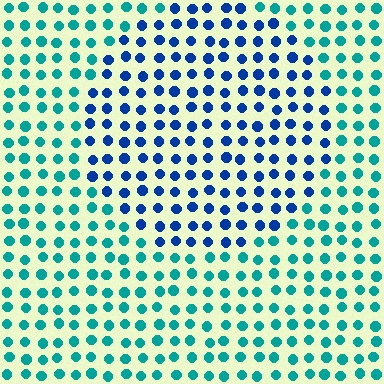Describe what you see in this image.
The image is filled with small teal elements in a uniform arrangement. A circle-shaped region is visible where the elements are tinted to a slightly different hue, forming a subtle color boundary.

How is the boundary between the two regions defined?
The boundary is defined purely by a slight shift in hue (about 42 degrees). Spacing, size, and orientation are identical on both sides.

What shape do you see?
I see a circle.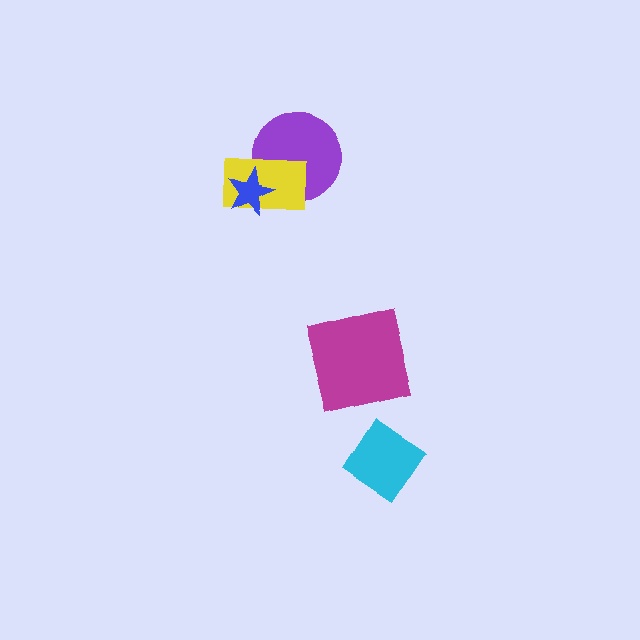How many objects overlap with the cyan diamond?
0 objects overlap with the cyan diamond.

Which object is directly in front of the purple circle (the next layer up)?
The yellow rectangle is directly in front of the purple circle.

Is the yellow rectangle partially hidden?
Yes, it is partially covered by another shape.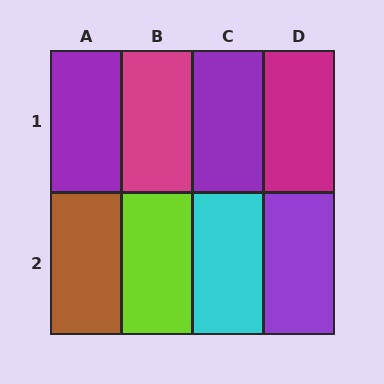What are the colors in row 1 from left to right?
Purple, magenta, purple, magenta.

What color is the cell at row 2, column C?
Cyan.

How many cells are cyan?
1 cell is cyan.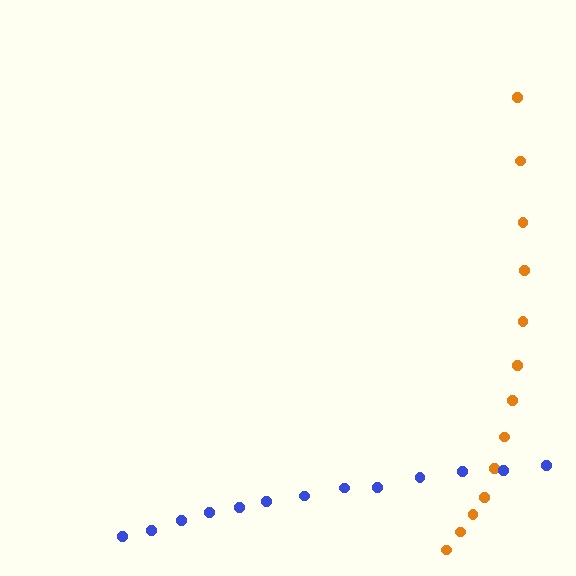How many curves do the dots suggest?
There are 2 distinct paths.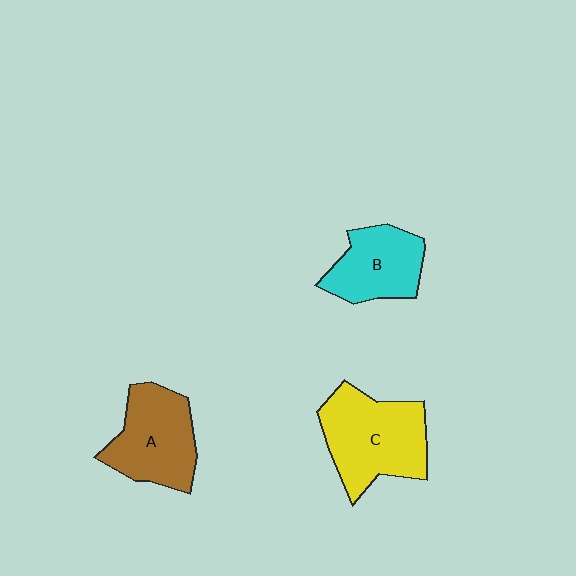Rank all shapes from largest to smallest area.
From largest to smallest: C (yellow), A (brown), B (cyan).